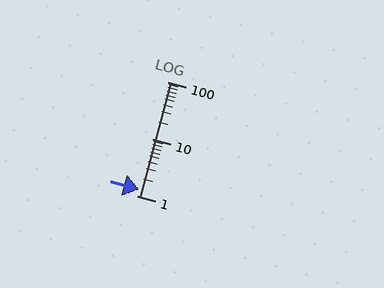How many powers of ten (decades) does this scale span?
The scale spans 2 decades, from 1 to 100.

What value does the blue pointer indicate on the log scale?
The pointer indicates approximately 1.3.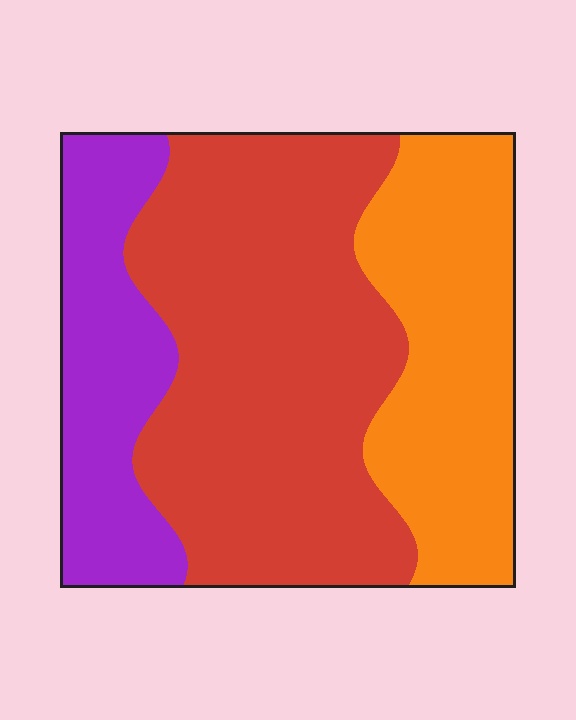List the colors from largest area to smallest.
From largest to smallest: red, orange, purple.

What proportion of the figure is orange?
Orange takes up about one quarter (1/4) of the figure.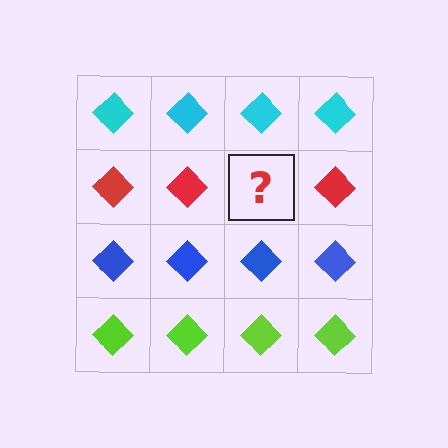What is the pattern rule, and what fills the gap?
The rule is that each row has a consistent color. The gap should be filled with a red diamond.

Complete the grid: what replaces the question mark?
The question mark should be replaced with a red diamond.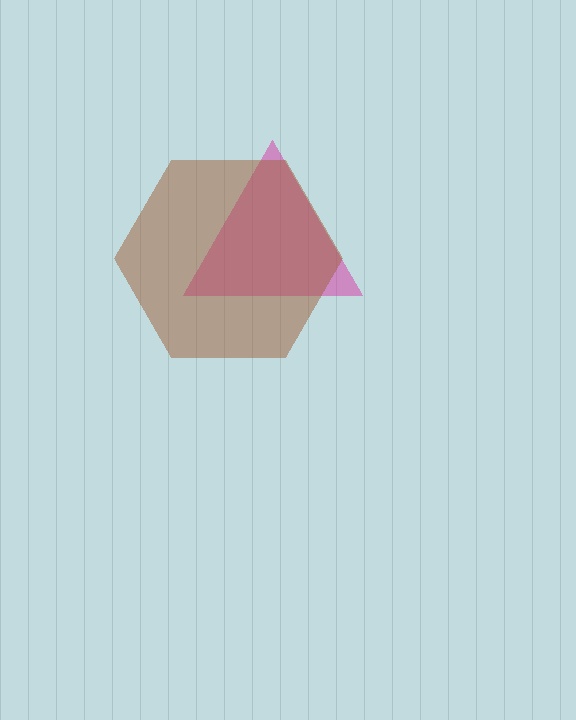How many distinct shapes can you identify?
There are 2 distinct shapes: a magenta triangle, a brown hexagon.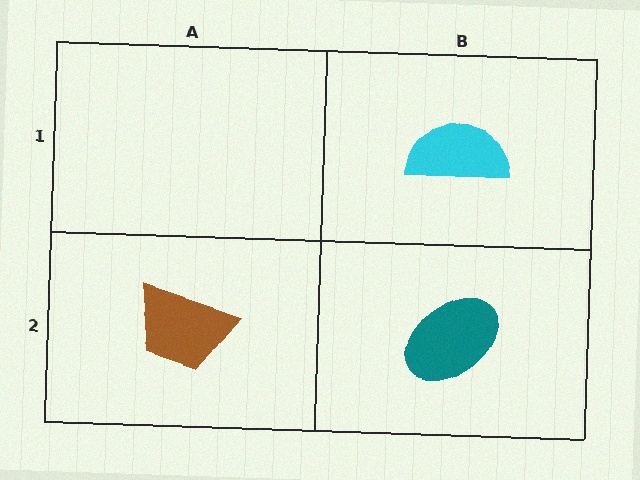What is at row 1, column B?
A cyan semicircle.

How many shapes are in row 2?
2 shapes.